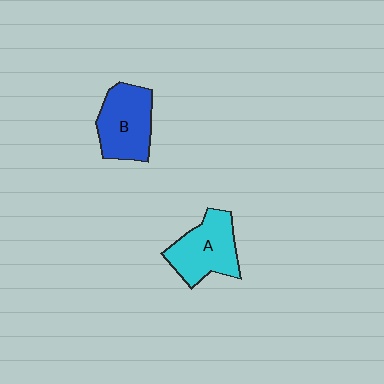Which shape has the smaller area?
Shape A (cyan).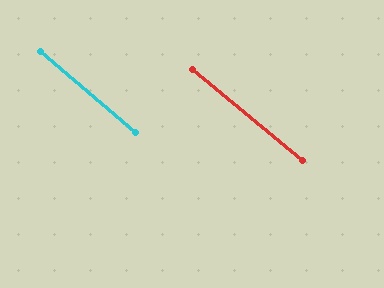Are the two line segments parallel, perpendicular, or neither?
Parallel — their directions differ by only 1.1°.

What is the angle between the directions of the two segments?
Approximately 1 degree.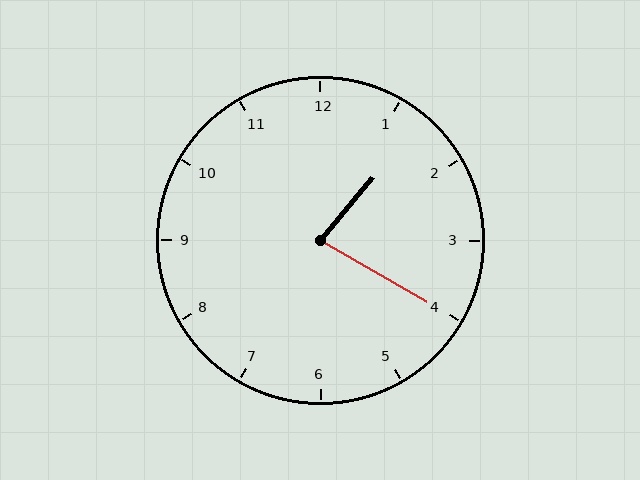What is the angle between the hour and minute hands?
Approximately 80 degrees.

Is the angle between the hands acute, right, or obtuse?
It is acute.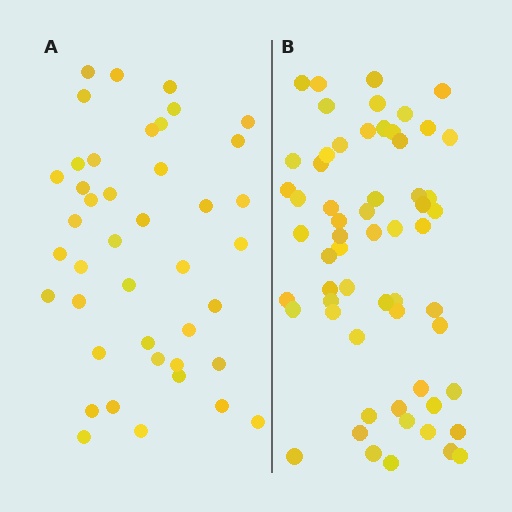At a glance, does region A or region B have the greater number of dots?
Region B (the right region) has more dots.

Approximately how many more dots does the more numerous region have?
Region B has approximately 20 more dots than region A.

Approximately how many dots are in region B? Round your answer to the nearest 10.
About 60 dots.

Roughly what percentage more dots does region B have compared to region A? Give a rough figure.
About 45% more.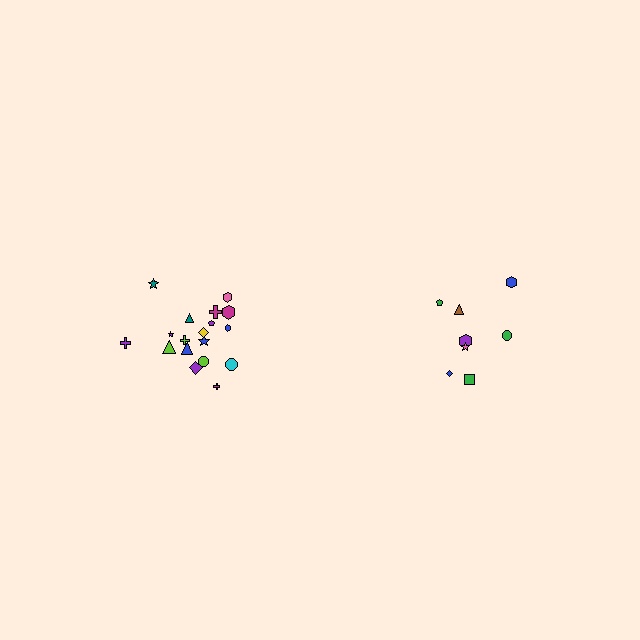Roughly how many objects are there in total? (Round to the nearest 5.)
Roughly 25 objects in total.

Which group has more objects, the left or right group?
The left group.